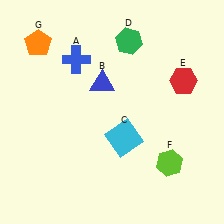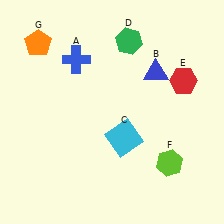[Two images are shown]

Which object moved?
The blue triangle (B) moved right.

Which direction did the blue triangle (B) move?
The blue triangle (B) moved right.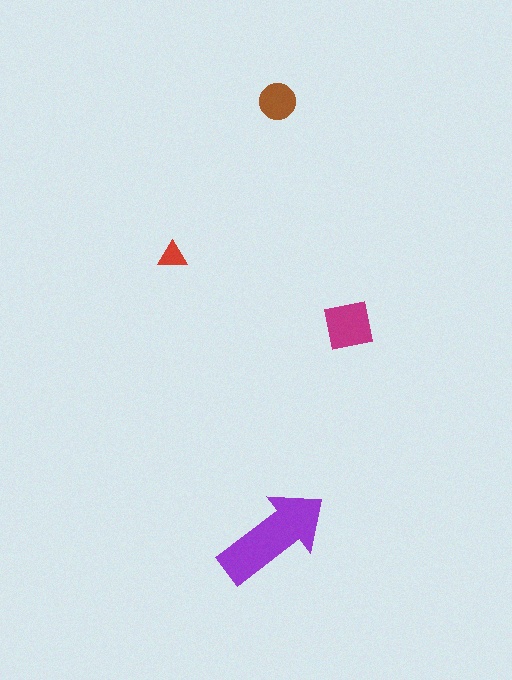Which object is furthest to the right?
The magenta square is rightmost.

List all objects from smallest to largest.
The red triangle, the brown circle, the magenta square, the purple arrow.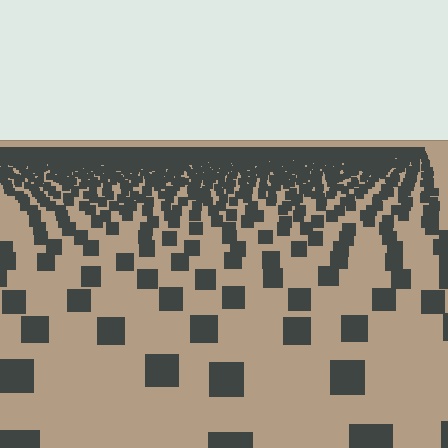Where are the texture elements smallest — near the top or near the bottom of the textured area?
Near the top.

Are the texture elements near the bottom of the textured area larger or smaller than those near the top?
Larger. Near the bottom, elements are closer to the viewer and appear at a bigger on-screen size.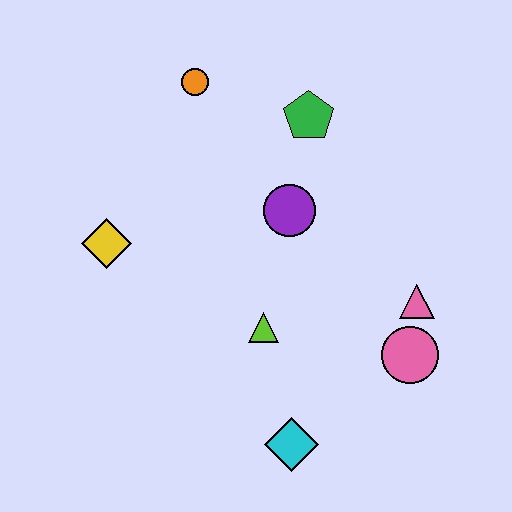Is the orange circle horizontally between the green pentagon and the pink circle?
No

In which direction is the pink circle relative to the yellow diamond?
The pink circle is to the right of the yellow diamond.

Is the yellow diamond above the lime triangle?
Yes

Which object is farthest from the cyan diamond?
The orange circle is farthest from the cyan diamond.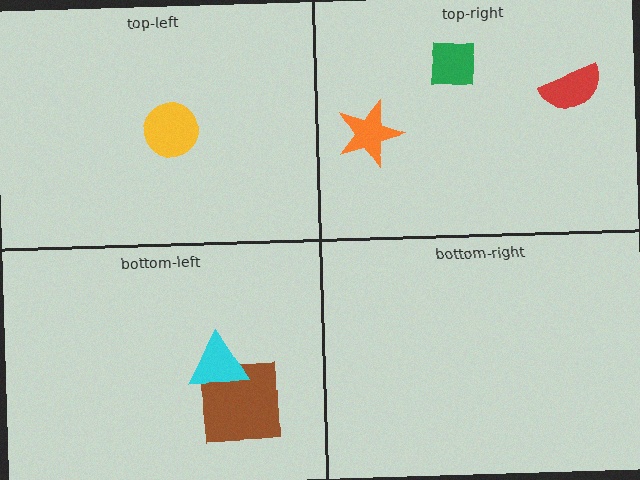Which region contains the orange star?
The top-right region.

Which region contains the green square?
The top-right region.